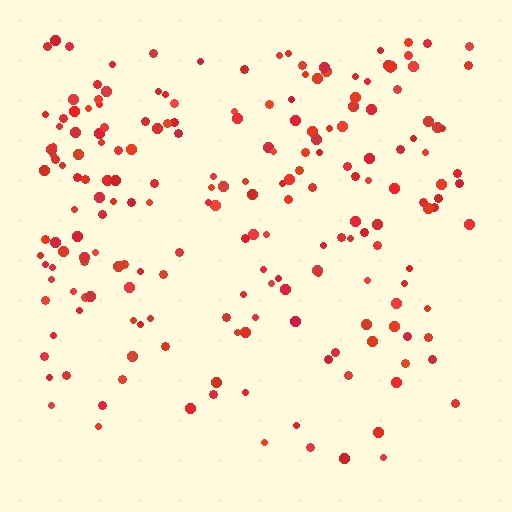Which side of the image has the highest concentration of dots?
The top.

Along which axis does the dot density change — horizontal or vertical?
Vertical.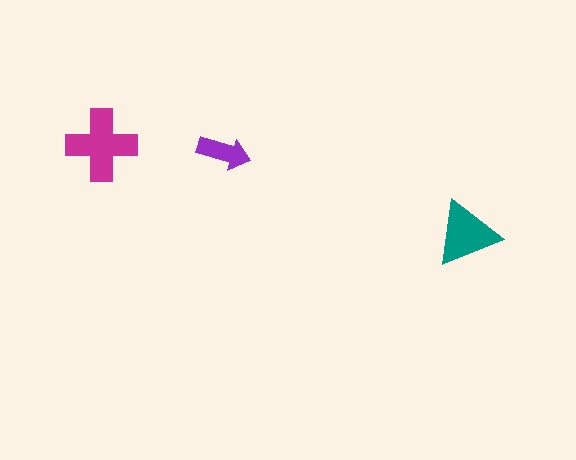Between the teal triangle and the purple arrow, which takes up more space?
The teal triangle.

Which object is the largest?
The magenta cross.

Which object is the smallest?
The purple arrow.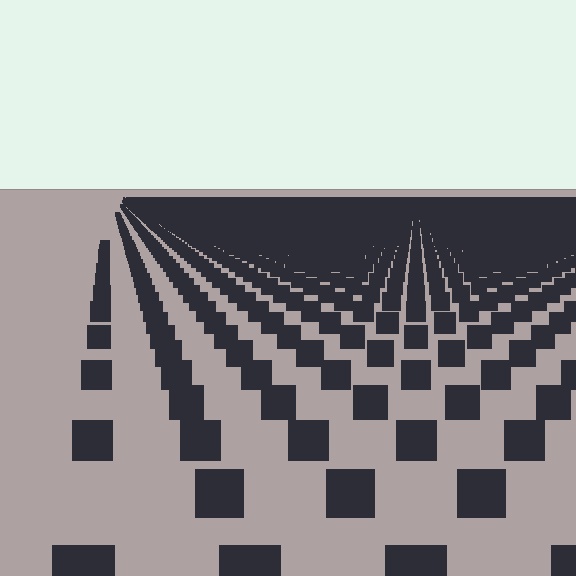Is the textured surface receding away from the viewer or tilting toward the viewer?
The surface is receding away from the viewer. Texture elements get smaller and denser toward the top.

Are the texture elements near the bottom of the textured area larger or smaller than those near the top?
Larger. Near the bottom, elements are closer to the viewer and appear at a bigger on-screen size.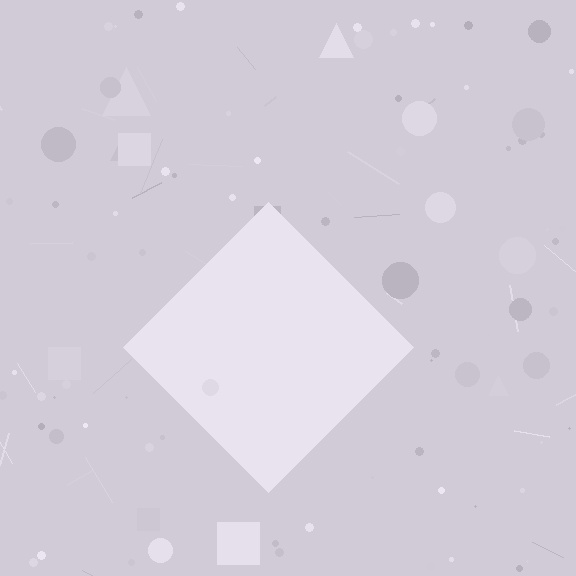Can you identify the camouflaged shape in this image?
The camouflaged shape is a diamond.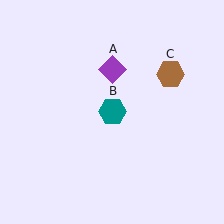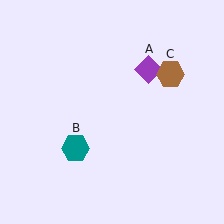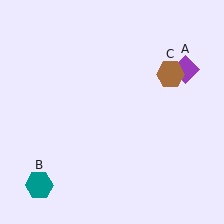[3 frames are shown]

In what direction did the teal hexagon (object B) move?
The teal hexagon (object B) moved down and to the left.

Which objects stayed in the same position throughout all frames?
Brown hexagon (object C) remained stationary.